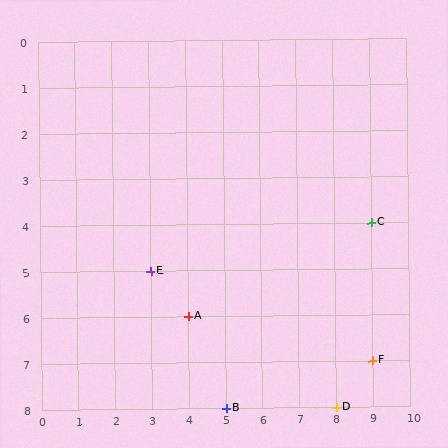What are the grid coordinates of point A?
Point A is at grid coordinates (4, 6).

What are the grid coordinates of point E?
Point E is at grid coordinates (3, 5).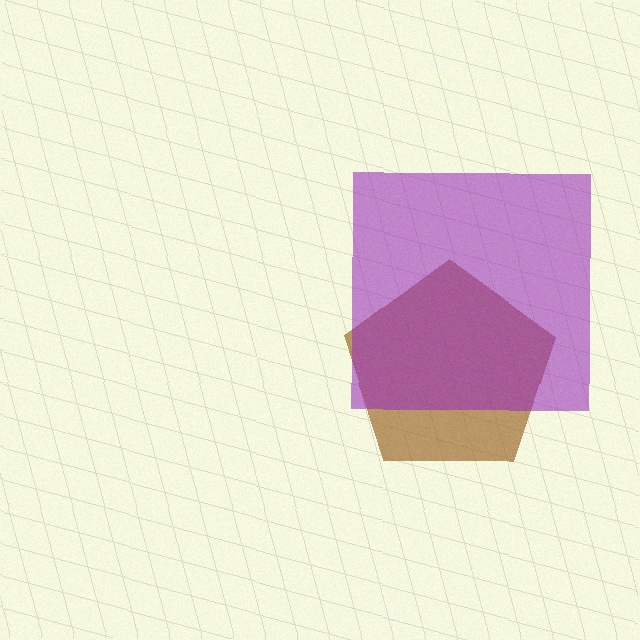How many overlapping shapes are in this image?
There are 2 overlapping shapes in the image.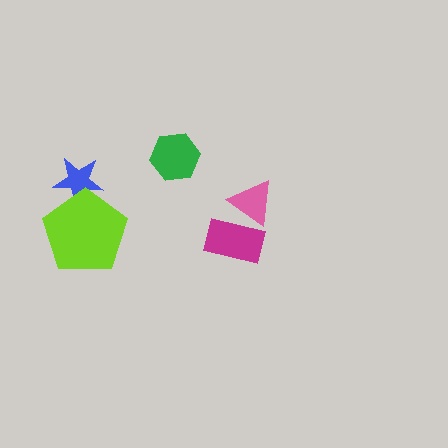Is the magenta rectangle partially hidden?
Yes, it is partially covered by another shape.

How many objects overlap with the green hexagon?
0 objects overlap with the green hexagon.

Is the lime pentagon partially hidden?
No, no other shape covers it.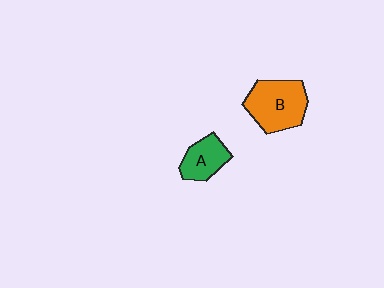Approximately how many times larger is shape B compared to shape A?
Approximately 1.7 times.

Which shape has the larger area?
Shape B (orange).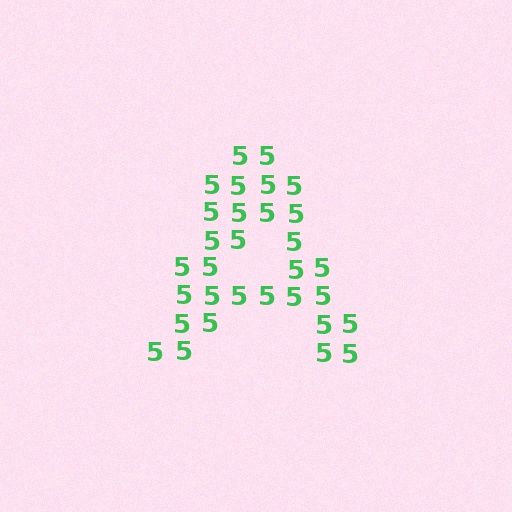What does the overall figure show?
The overall figure shows the letter A.